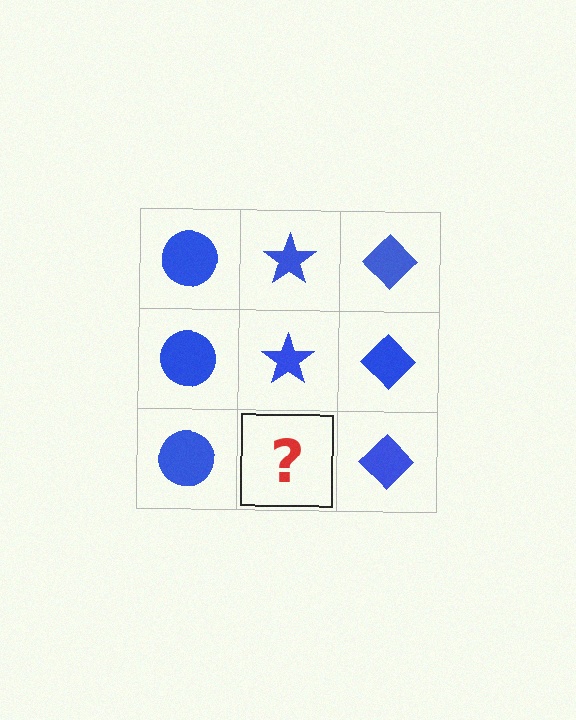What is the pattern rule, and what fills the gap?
The rule is that each column has a consistent shape. The gap should be filled with a blue star.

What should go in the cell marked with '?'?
The missing cell should contain a blue star.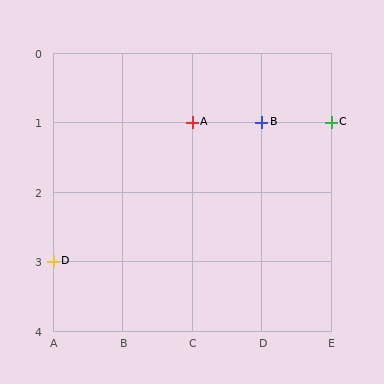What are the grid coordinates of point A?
Point A is at grid coordinates (C, 1).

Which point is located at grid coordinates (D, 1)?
Point B is at (D, 1).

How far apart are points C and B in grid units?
Points C and B are 1 column apart.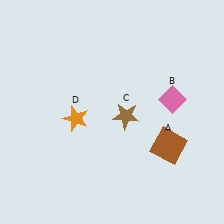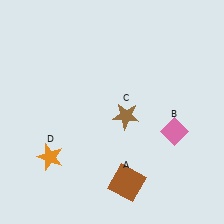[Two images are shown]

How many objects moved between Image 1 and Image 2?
3 objects moved between the two images.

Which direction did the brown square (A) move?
The brown square (A) moved left.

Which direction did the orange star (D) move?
The orange star (D) moved down.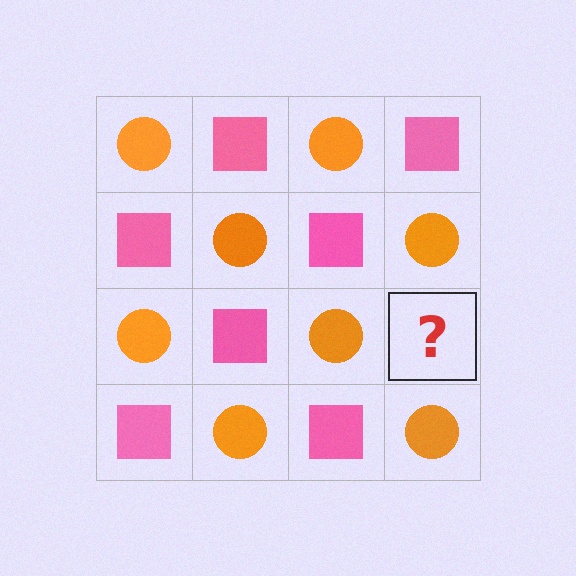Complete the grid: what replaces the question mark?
The question mark should be replaced with a pink square.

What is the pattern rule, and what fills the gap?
The rule is that it alternates orange circle and pink square in a checkerboard pattern. The gap should be filled with a pink square.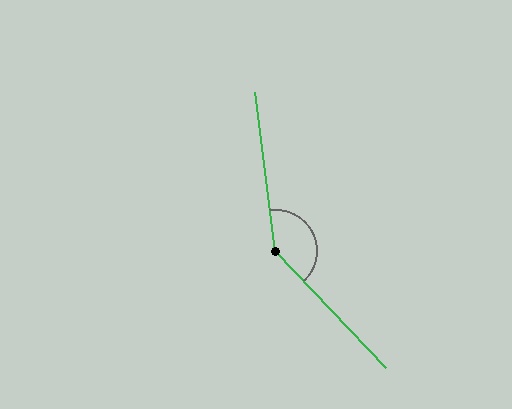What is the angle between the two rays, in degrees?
Approximately 144 degrees.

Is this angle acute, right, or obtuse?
It is obtuse.